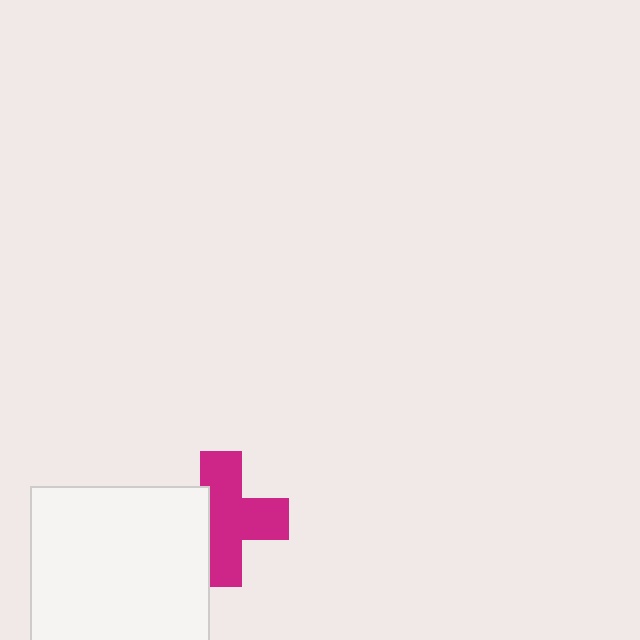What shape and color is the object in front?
The object in front is a white square.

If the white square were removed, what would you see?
You would see the complete magenta cross.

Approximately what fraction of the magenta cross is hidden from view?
Roughly 31% of the magenta cross is hidden behind the white square.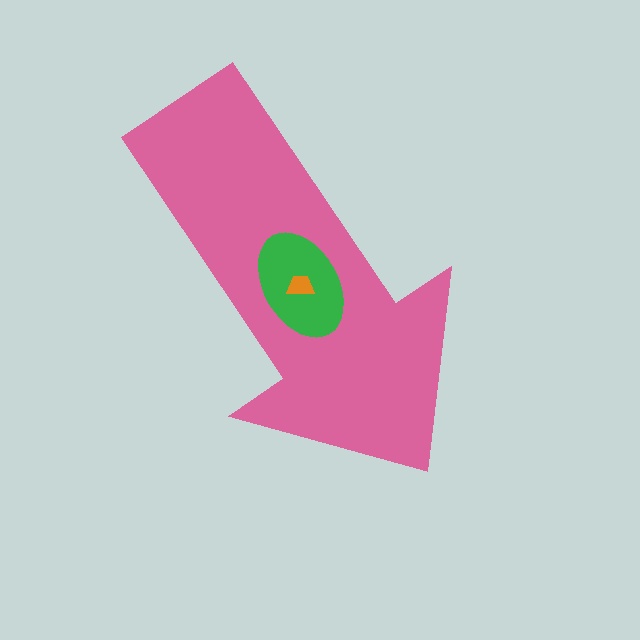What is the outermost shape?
The pink arrow.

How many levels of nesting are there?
3.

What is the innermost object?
The orange trapezoid.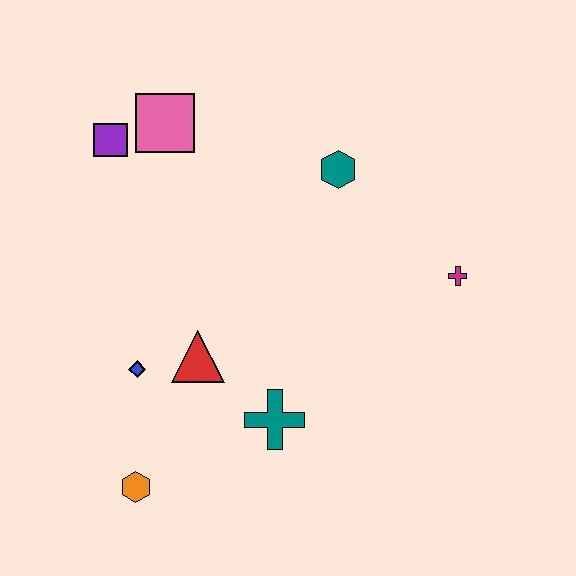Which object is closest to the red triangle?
The blue diamond is closest to the red triangle.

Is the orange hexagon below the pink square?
Yes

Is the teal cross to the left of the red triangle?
No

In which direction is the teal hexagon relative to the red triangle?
The teal hexagon is above the red triangle.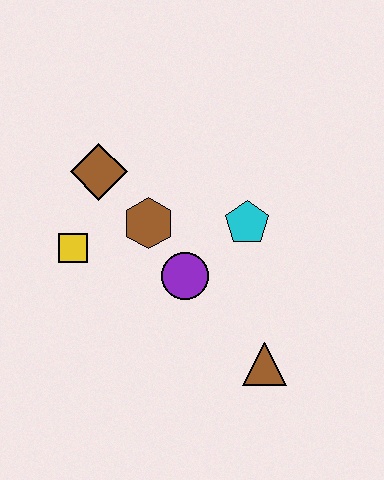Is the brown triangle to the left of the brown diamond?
No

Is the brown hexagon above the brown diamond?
No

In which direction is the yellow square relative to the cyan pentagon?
The yellow square is to the left of the cyan pentagon.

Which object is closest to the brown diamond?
The brown hexagon is closest to the brown diamond.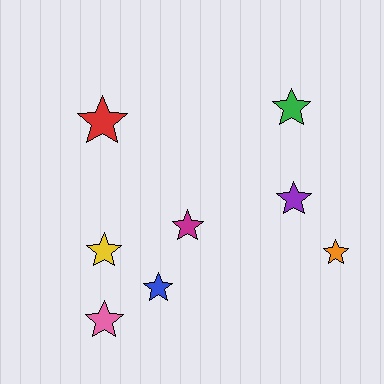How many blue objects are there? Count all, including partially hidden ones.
There is 1 blue object.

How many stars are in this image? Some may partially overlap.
There are 8 stars.